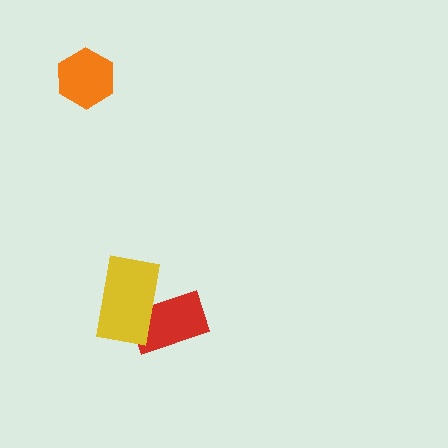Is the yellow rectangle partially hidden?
No, no other shape covers it.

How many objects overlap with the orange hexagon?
0 objects overlap with the orange hexagon.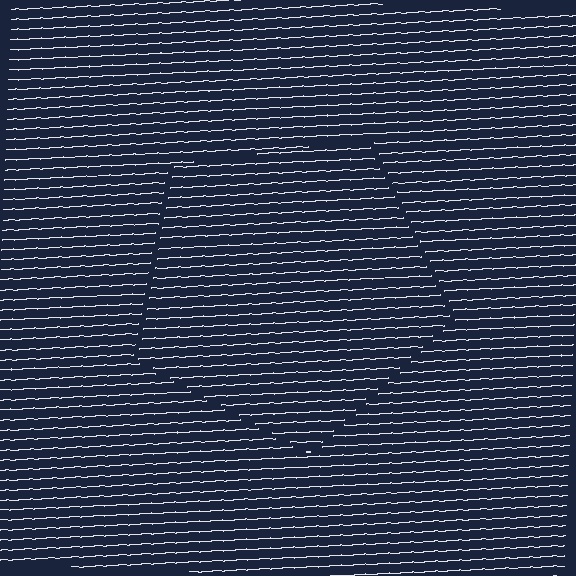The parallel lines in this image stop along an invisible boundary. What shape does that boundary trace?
An illusory pentagon. The interior of the shape contains the same grating, shifted by half a period — the contour is defined by the phase discontinuity where line-ends from the inner and outer gratings abut.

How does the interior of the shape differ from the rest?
The interior of the shape contains the same grating, shifted by half a period — the contour is defined by the phase discontinuity where line-ends from the inner and outer gratings abut.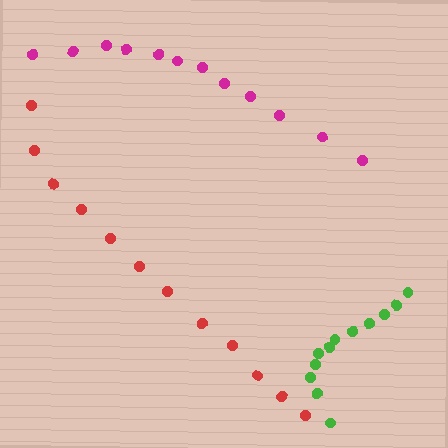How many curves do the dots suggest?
There are 3 distinct paths.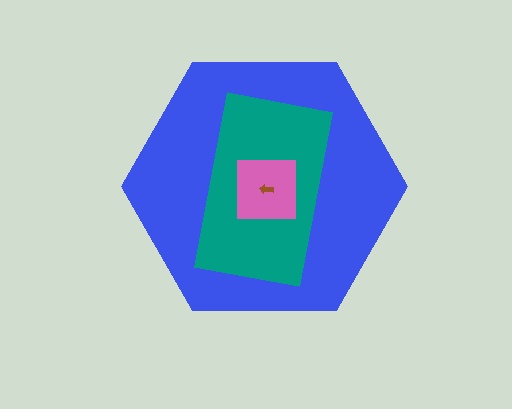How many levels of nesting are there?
4.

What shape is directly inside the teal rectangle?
The pink square.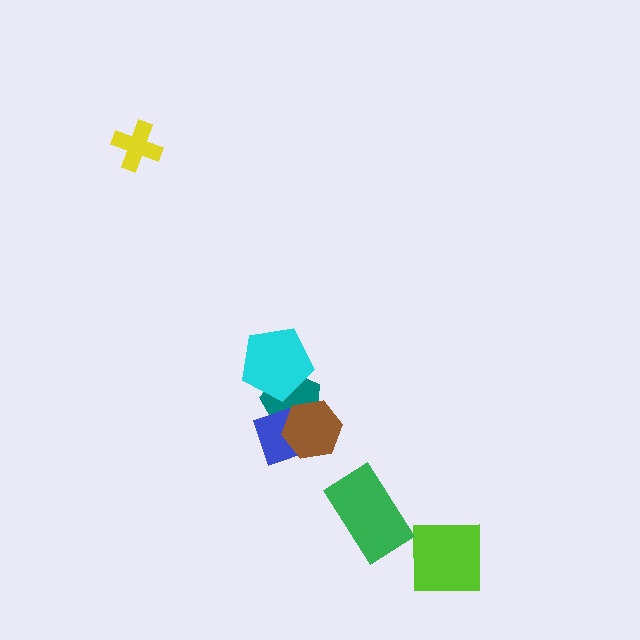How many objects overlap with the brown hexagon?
2 objects overlap with the brown hexagon.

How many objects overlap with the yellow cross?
0 objects overlap with the yellow cross.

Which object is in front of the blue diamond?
The brown hexagon is in front of the blue diamond.